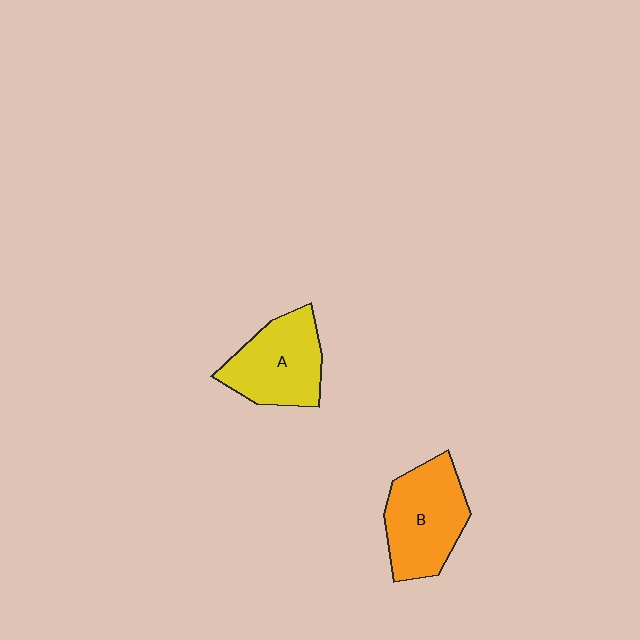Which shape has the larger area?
Shape B (orange).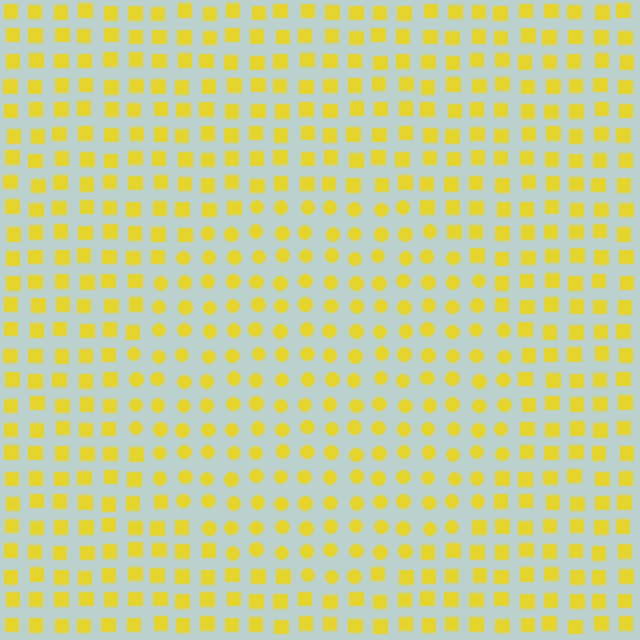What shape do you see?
I see a circle.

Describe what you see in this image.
The image is filled with small yellow elements arranged in a uniform grid. A circle-shaped region contains circles, while the surrounding area contains squares. The boundary is defined purely by the change in element shape.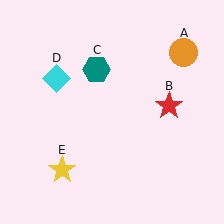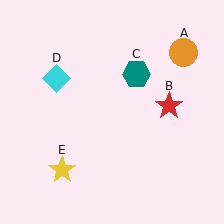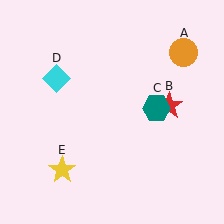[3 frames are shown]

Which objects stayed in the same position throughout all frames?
Orange circle (object A) and red star (object B) and cyan diamond (object D) and yellow star (object E) remained stationary.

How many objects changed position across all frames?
1 object changed position: teal hexagon (object C).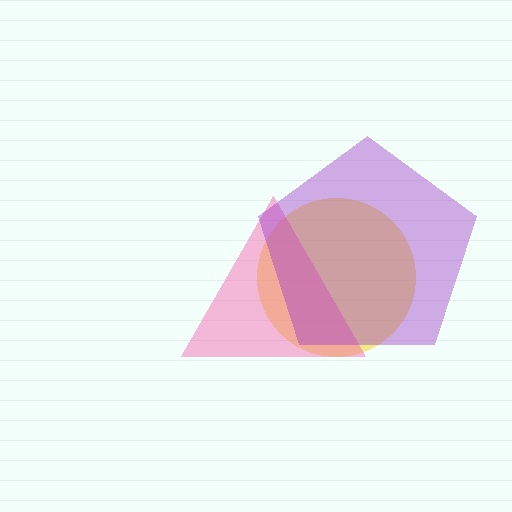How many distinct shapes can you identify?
There are 3 distinct shapes: a yellow circle, a pink triangle, a purple pentagon.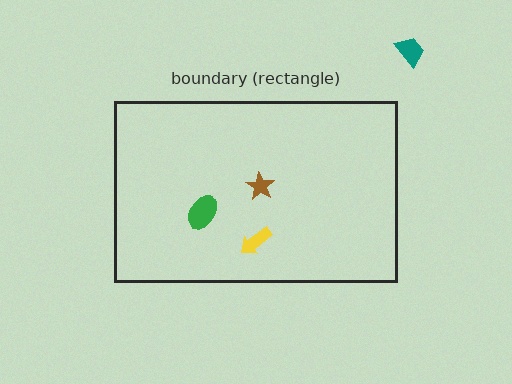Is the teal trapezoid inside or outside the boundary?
Outside.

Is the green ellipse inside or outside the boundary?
Inside.